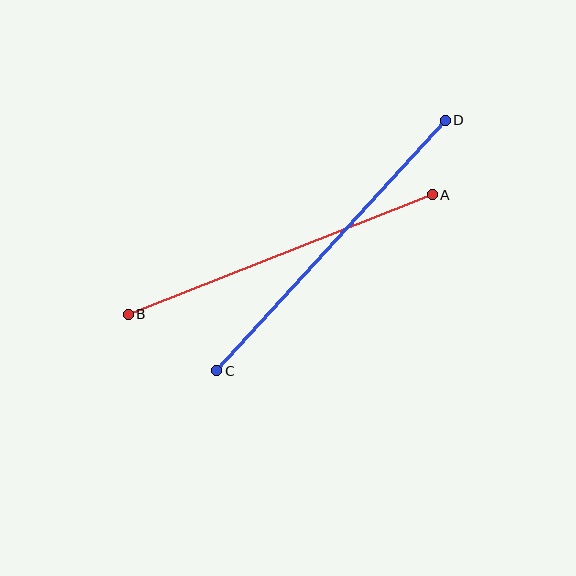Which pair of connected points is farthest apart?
Points C and D are farthest apart.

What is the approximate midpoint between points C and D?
The midpoint is at approximately (331, 245) pixels.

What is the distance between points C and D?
The distance is approximately 339 pixels.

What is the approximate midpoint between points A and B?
The midpoint is at approximately (280, 255) pixels.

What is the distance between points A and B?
The distance is approximately 327 pixels.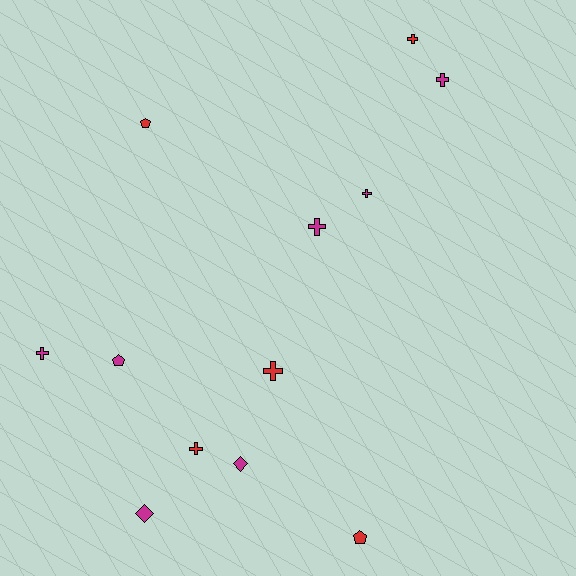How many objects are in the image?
There are 12 objects.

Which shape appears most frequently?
Cross, with 7 objects.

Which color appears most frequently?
Magenta, with 7 objects.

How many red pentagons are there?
There are 2 red pentagons.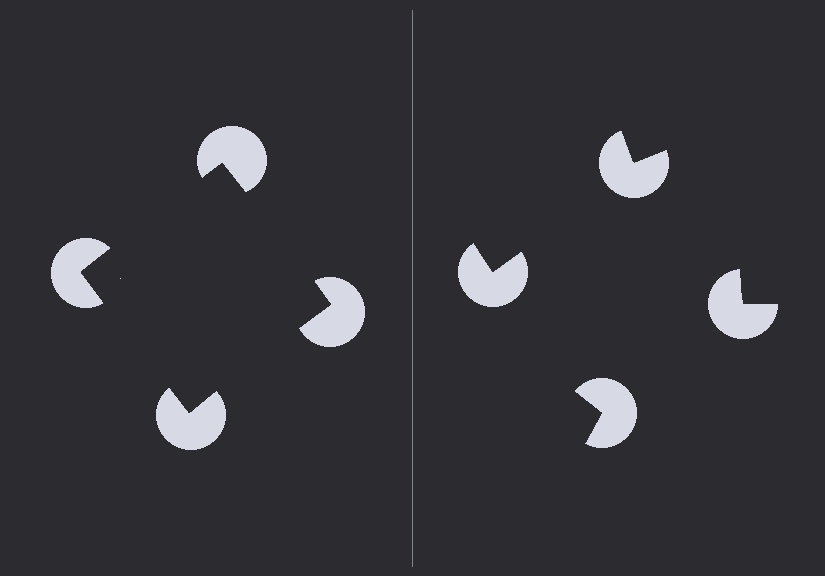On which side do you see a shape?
An illusory square appears on the left side. On the right side the wedge cuts are rotated, so no coherent shape forms.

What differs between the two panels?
The pac-man discs are positioned identically on both sides; only the wedge orientations differ. On the left they align to a square; on the right they are misaligned.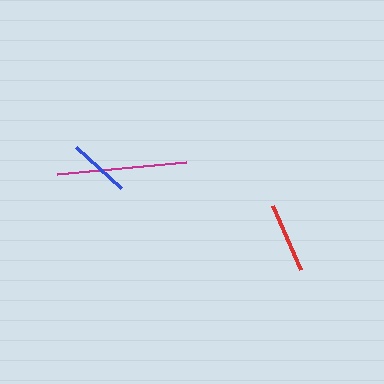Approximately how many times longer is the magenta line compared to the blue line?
The magenta line is approximately 2.1 times the length of the blue line.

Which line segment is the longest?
The magenta line is the longest at approximately 129 pixels.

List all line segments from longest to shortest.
From longest to shortest: magenta, red, blue.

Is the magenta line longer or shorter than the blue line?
The magenta line is longer than the blue line.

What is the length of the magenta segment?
The magenta segment is approximately 129 pixels long.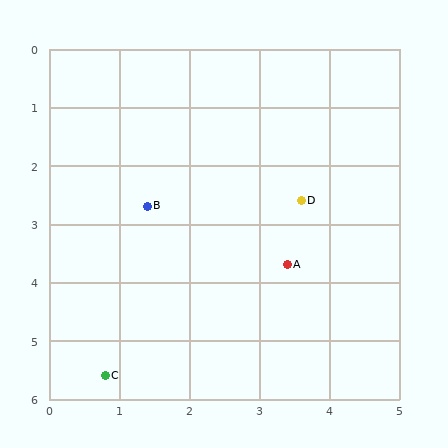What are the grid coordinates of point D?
Point D is at approximately (3.6, 2.6).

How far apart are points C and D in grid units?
Points C and D are about 4.1 grid units apart.